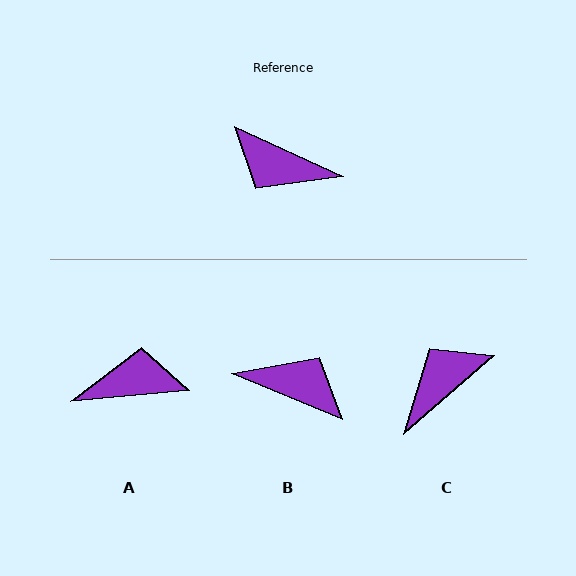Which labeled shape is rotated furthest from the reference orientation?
B, about 178 degrees away.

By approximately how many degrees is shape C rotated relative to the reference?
Approximately 115 degrees clockwise.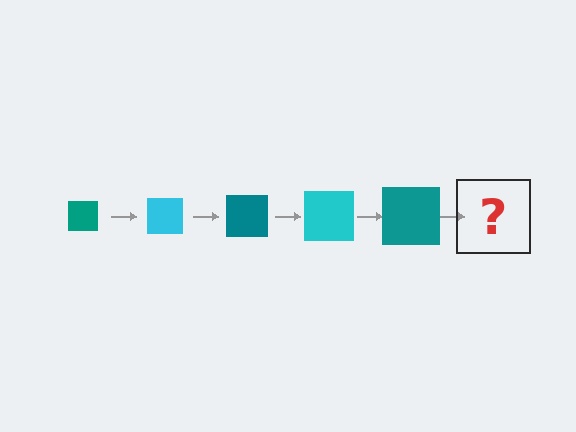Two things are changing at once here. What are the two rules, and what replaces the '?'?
The two rules are that the square grows larger each step and the color cycles through teal and cyan. The '?' should be a cyan square, larger than the previous one.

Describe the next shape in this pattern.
It should be a cyan square, larger than the previous one.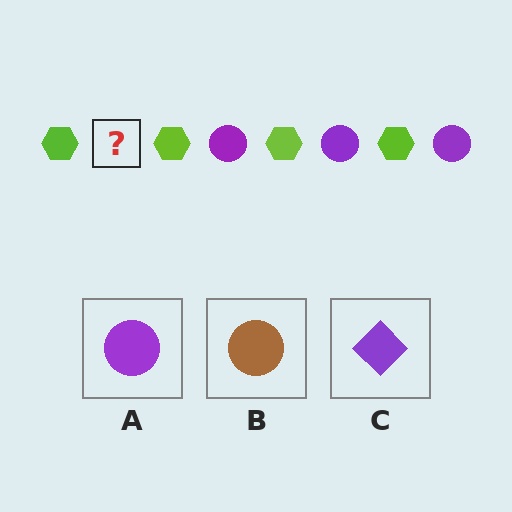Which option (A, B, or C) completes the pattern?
A.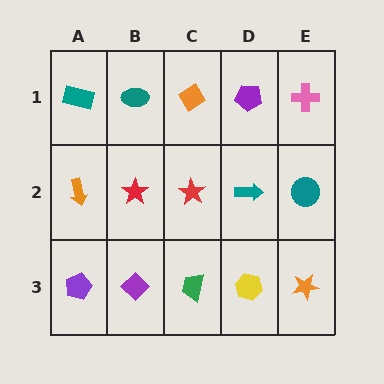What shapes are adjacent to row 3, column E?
A teal circle (row 2, column E), a yellow hexagon (row 3, column D).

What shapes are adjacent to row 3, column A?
An orange arrow (row 2, column A), a purple diamond (row 3, column B).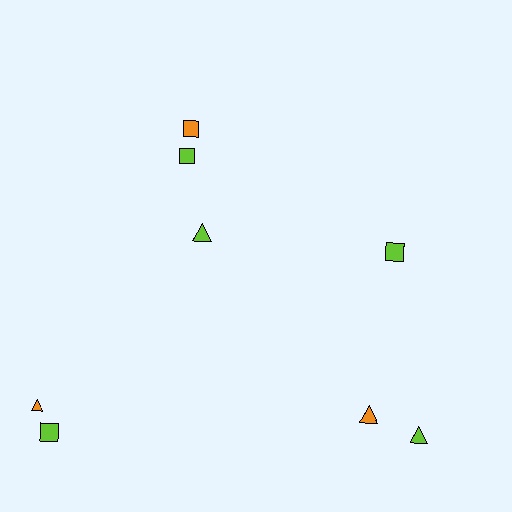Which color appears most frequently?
Lime, with 5 objects.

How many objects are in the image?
There are 8 objects.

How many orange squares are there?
There is 1 orange square.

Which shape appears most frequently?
Square, with 4 objects.